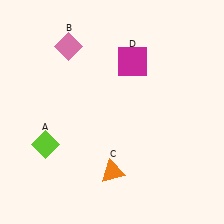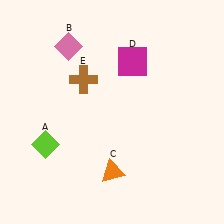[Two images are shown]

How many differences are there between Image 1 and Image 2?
There is 1 difference between the two images.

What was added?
A brown cross (E) was added in Image 2.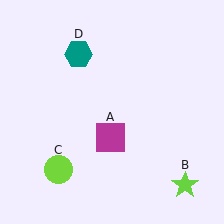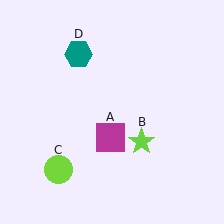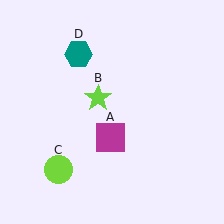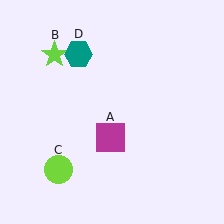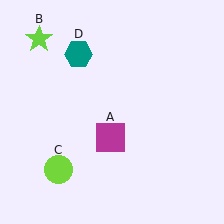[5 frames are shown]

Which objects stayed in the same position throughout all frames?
Magenta square (object A) and lime circle (object C) and teal hexagon (object D) remained stationary.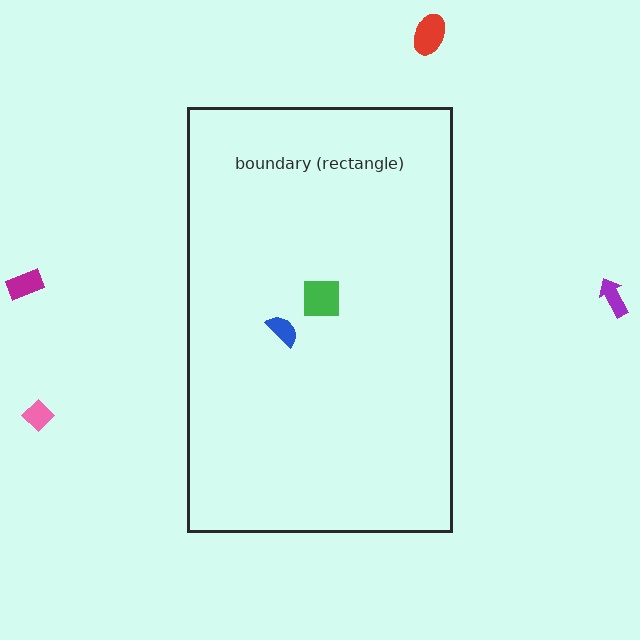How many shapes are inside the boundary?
2 inside, 4 outside.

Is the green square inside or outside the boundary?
Inside.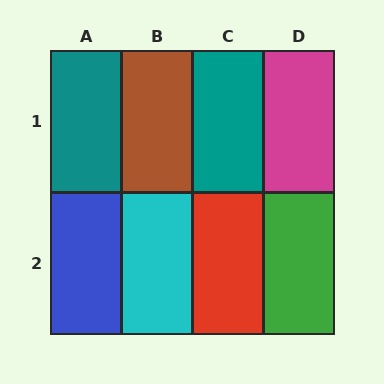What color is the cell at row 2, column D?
Green.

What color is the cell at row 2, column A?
Blue.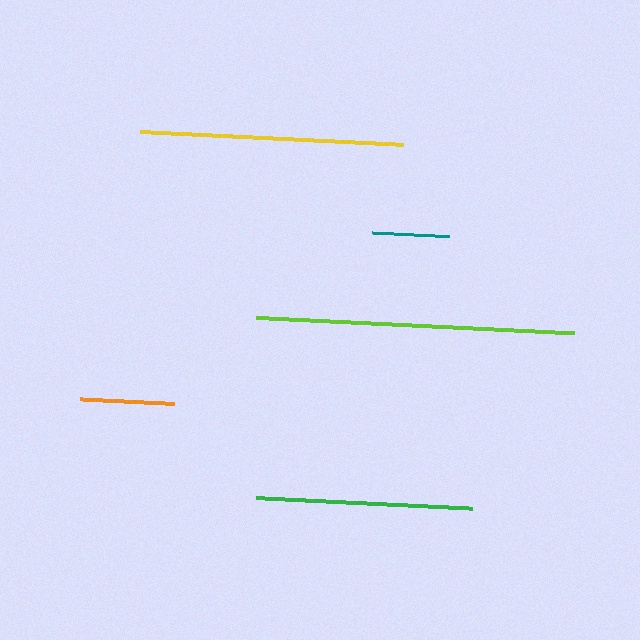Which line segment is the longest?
The lime line is the longest at approximately 318 pixels.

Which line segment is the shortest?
The teal line is the shortest at approximately 77 pixels.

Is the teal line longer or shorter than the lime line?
The lime line is longer than the teal line.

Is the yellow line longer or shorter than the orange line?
The yellow line is longer than the orange line.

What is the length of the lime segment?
The lime segment is approximately 318 pixels long.